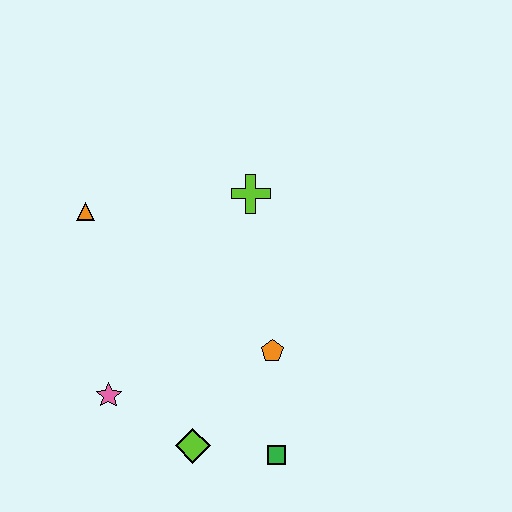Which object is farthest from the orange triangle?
The green square is farthest from the orange triangle.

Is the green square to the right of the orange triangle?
Yes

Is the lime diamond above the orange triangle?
No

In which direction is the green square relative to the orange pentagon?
The green square is below the orange pentagon.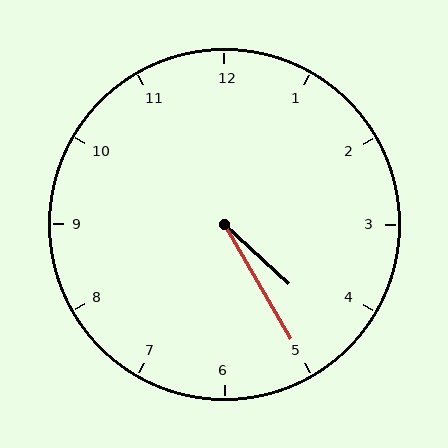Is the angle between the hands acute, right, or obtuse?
It is acute.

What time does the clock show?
4:25.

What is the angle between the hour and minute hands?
Approximately 18 degrees.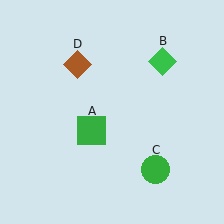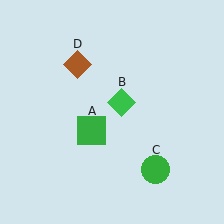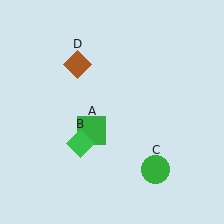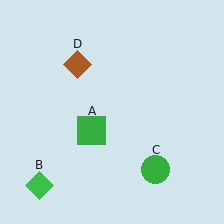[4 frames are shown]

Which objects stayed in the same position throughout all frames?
Green square (object A) and green circle (object C) and brown diamond (object D) remained stationary.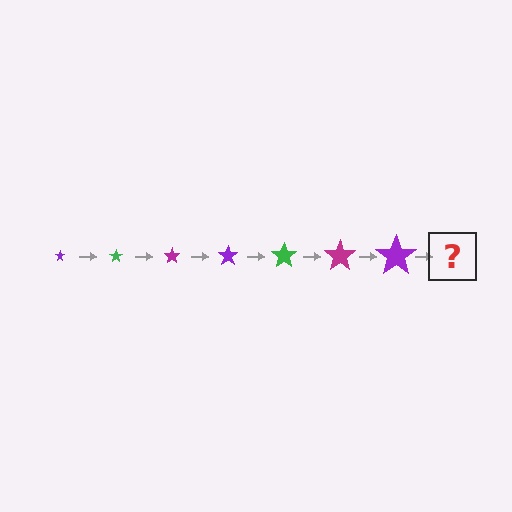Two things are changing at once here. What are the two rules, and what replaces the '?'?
The two rules are that the star grows larger each step and the color cycles through purple, green, and magenta. The '?' should be a green star, larger than the previous one.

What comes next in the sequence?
The next element should be a green star, larger than the previous one.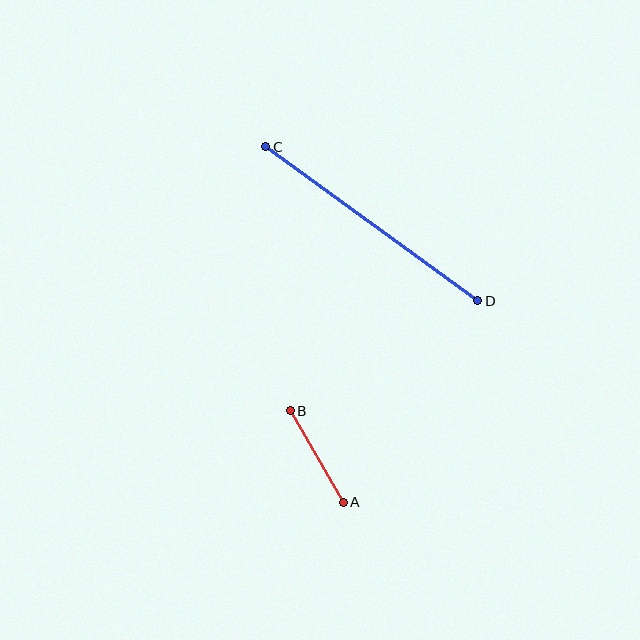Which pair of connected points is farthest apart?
Points C and D are farthest apart.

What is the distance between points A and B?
The distance is approximately 105 pixels.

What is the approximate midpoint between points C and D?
The midpoint is at approximately (372, 224) pixels.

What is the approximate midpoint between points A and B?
The midpoint is at approximately (317, 457) pixels.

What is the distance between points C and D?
The distance is approximately 262 pixels.